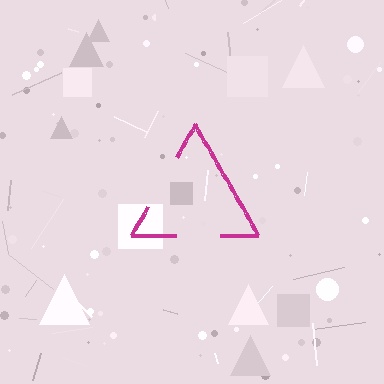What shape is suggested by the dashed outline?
The dashed outline suggests a triangle.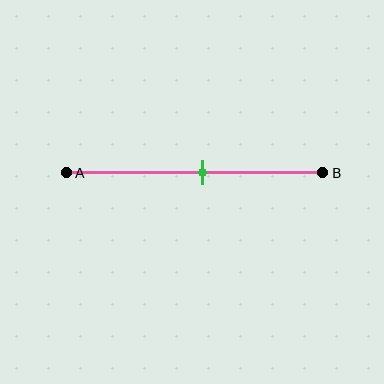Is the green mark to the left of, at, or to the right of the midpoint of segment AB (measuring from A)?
The green mark is to the right of the midpoint of segment AB.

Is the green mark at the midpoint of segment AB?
No, the mark is at about 55% from A, not at the 50% midpoint.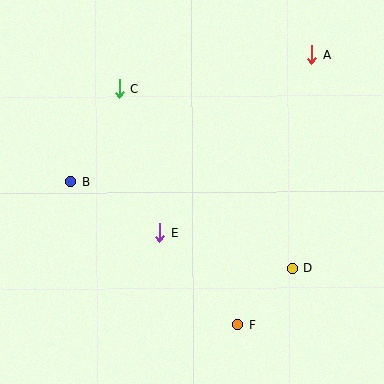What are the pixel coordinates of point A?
Point A is at (312, 55).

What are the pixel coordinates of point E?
Point E is at (160, 233).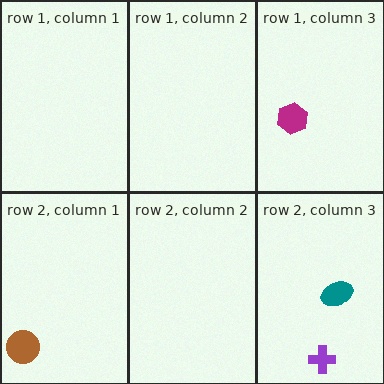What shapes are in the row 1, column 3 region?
The magenta hexagon.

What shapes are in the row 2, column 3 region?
The purple cross, the teal ellipse.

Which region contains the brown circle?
The row 2, column 1 region.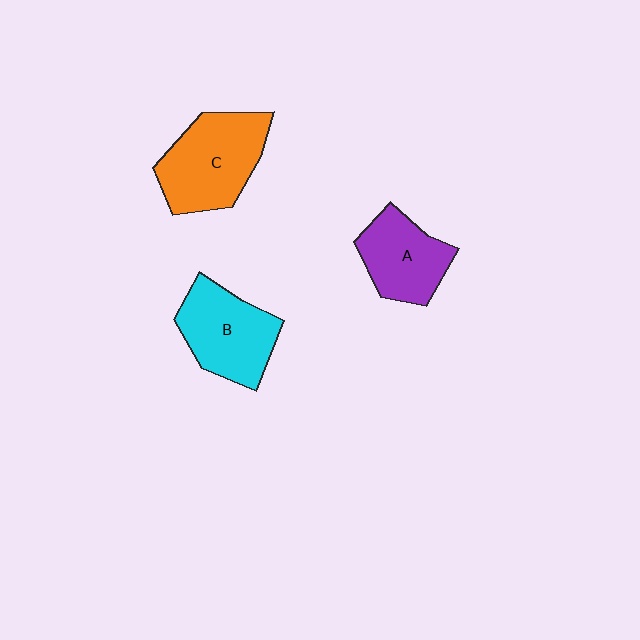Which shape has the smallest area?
Shape A (purple).